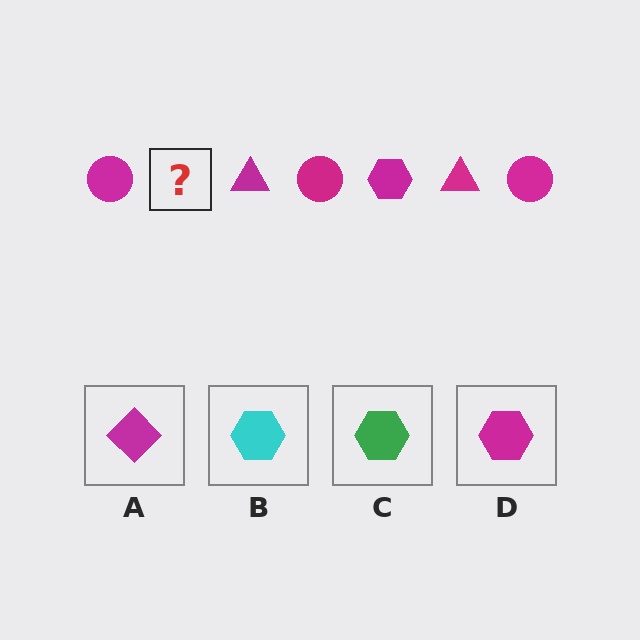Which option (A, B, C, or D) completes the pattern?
D.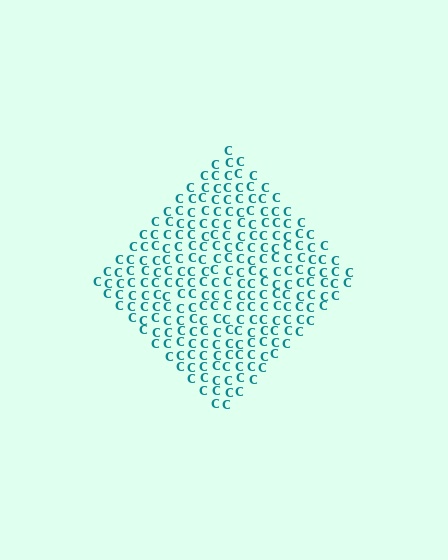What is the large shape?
The large shape is a diamond.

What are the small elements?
The small elements are letter C's.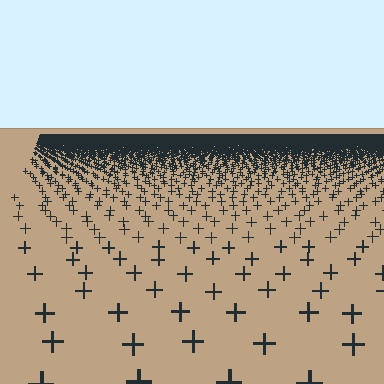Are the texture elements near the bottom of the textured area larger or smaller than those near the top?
Larger. Near the bottom, elements are closer to the viewer and appear at a bigger on-screen size.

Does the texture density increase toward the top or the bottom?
Density increases toward the top.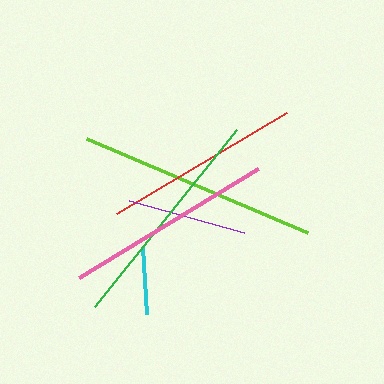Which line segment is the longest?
The lime line is the longest at approximately 239 pixels.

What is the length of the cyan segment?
The cyan segment is approximately 67 pixels long.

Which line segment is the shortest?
The cyan line is the shortest at approximately 67 pixels.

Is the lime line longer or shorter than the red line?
The lime line is longer than the red line.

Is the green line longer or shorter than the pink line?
The green line is longer than the pink line.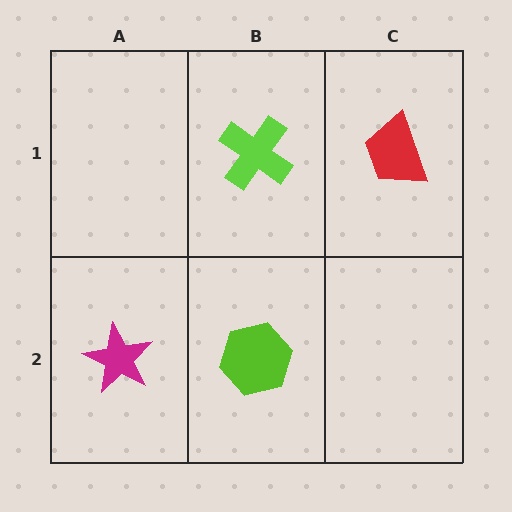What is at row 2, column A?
A magenta star.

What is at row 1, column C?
A red trapezoid.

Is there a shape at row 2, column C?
No, that cell is empty.